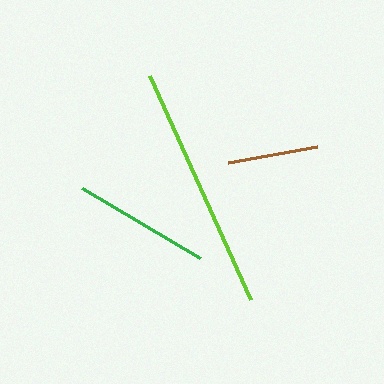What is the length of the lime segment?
The lime segment is approximately 246 pixels long.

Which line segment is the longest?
The lime line is the longest at approximately 246 pixels.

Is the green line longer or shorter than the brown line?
The green line is longer than the brown line.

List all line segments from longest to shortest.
From longest to shortest: lime, green, brown.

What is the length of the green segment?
The green segment is approximately 137 pixels long.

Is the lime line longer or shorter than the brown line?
The lime line is longer than the brown line.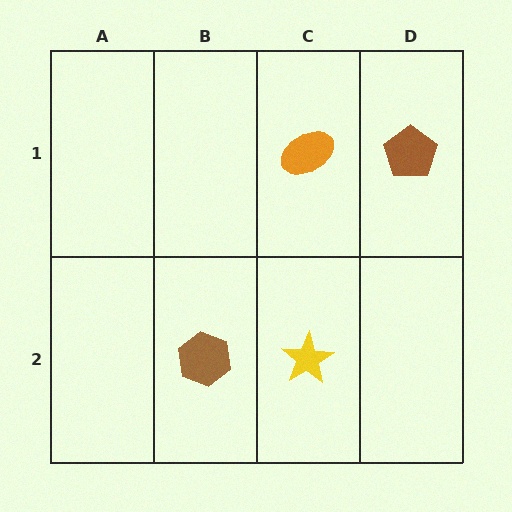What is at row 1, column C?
An orange ellipse.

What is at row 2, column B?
A brown hexagon.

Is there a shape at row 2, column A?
No, that cell is empty.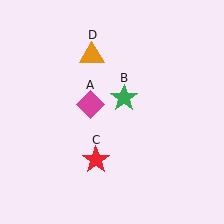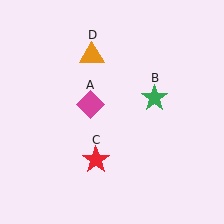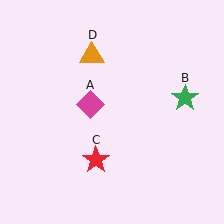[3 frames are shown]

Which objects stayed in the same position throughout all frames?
Magenta diamond (object A) and red star (object C) and orange triangle (object D) remained stationary.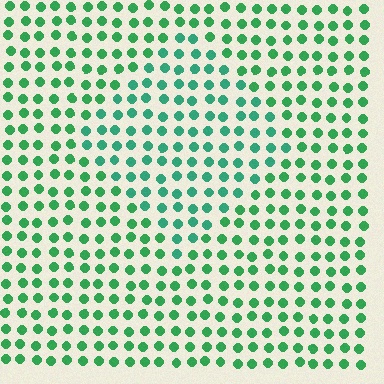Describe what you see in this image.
The image is filled with small green elements in a uniform arrangement. A diamond-shaped region is visible where the elements are tinted to a slightly different hue, forming a subtle color boundary.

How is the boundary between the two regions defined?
The boundary is defined purely by a slight shift in hue (about 21 degrees). Spacing, size, and orientation are identical on both sides.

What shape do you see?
I see a diamond.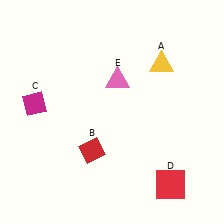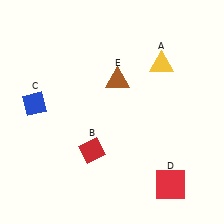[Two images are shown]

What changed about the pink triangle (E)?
In Image 1, E is pink. In Image 2, it changed to brown.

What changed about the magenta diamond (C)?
In Image 1, C is magenta. In Image 2, it changed to blue.